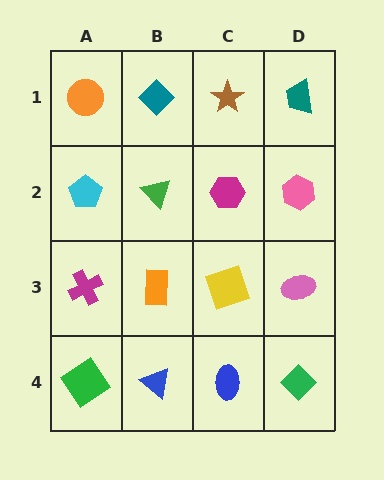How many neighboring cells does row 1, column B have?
3.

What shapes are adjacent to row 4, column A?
A magenta cross (row 3, column A), a blue triangle (row 4, column B).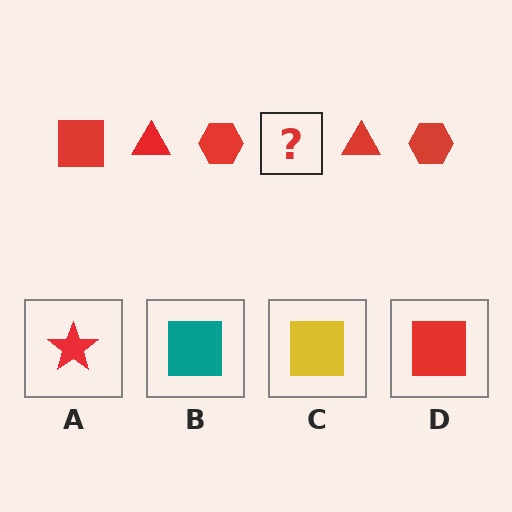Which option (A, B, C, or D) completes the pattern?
D.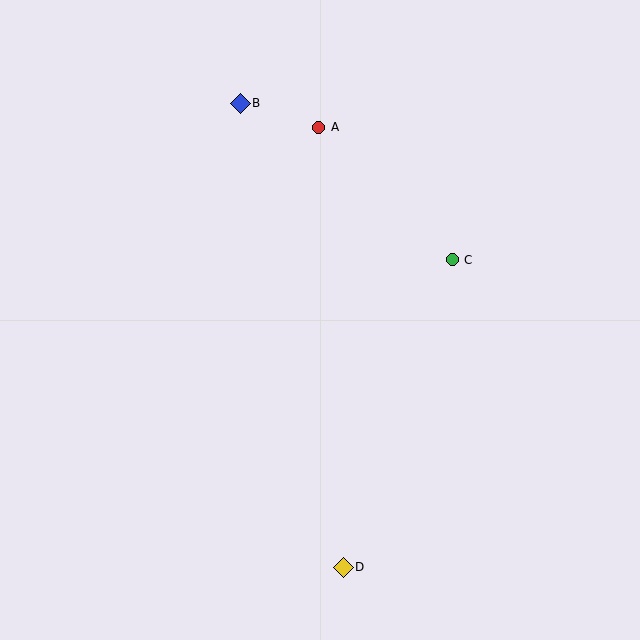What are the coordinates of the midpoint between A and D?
The midpoint between A and D is at (331, 347).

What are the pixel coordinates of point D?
Point D is at (343, 567).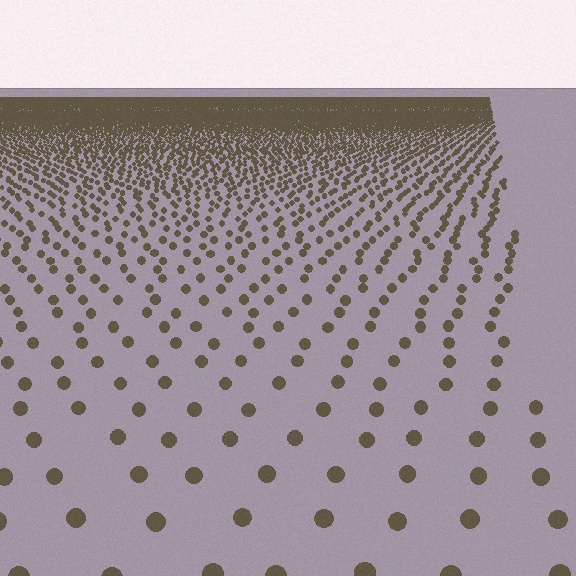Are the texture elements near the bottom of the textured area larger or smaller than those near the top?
Larger. Near the bottom, elements are closer to the viewer and appear at a bigger on-screen size.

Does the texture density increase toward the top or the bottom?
Density increases toward the top.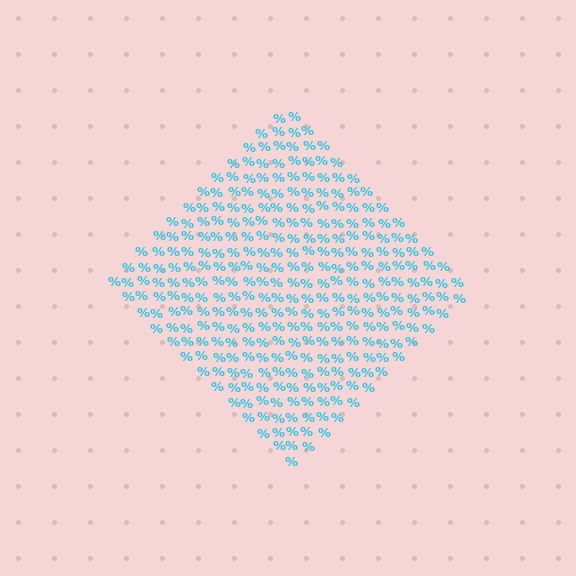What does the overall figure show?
The overall figure shows a diamond.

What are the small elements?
The small elements are percent signs.